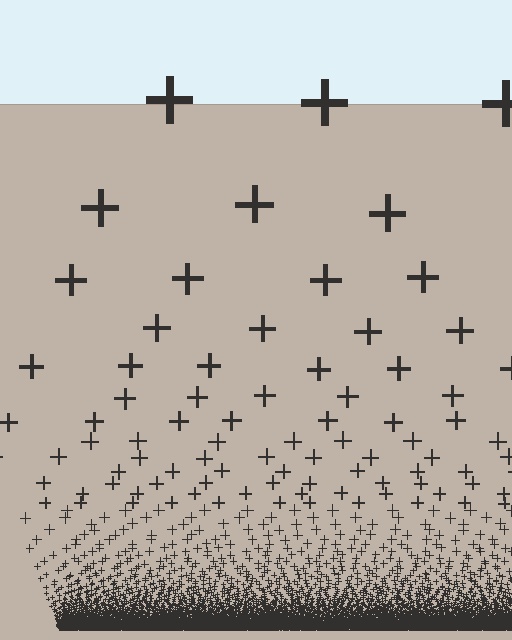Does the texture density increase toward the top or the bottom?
Density increases toward the bottom.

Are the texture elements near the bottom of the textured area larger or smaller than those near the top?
Smaller. The gradient is inverted — elements near the bottom are smaller and denser.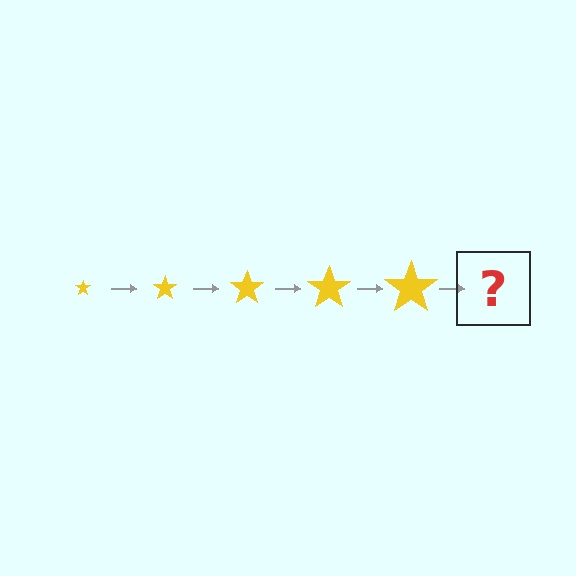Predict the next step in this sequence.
The next step is a yellow star, larger than the previous one.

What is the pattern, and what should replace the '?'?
The pattern is that the star gets progressively larger each step. The '?' should be a yellow star, larger than the previous one.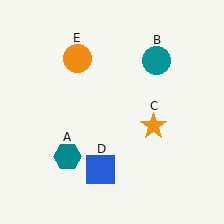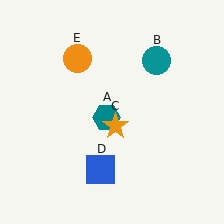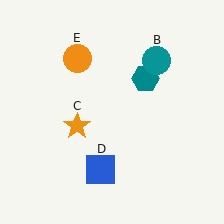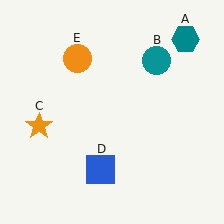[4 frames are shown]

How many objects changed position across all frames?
2 objects changed position: teal hexagon (object A), orange star (object C).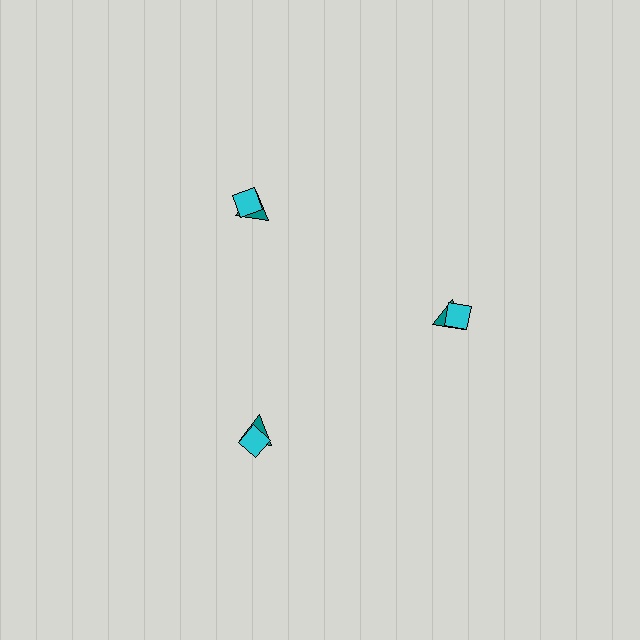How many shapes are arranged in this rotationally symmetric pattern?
There are 6 shapes, arranged in 3 groups of 2.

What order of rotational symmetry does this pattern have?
This pattern has 3-fold rotational symmetry.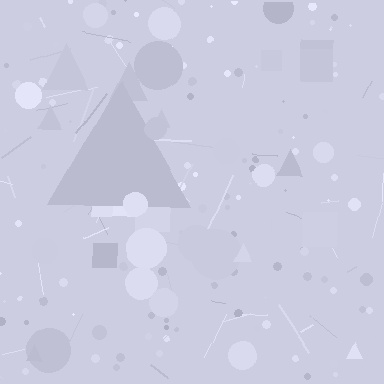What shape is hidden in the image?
A triangle is hidden in the image.